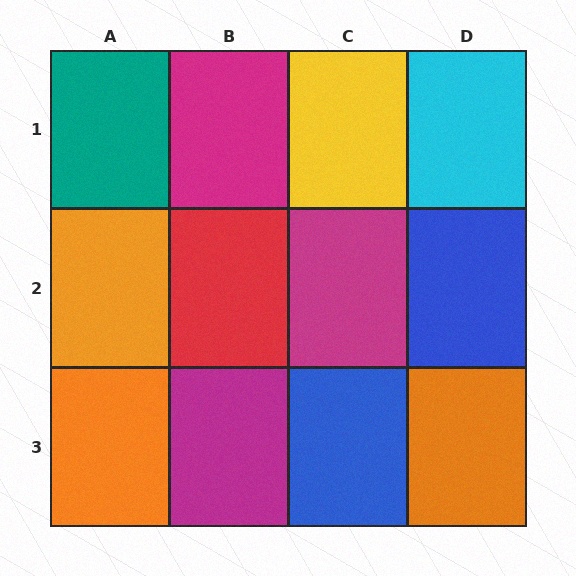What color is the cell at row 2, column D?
Blue.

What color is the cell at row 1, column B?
Magenta.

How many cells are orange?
3 cells are orange.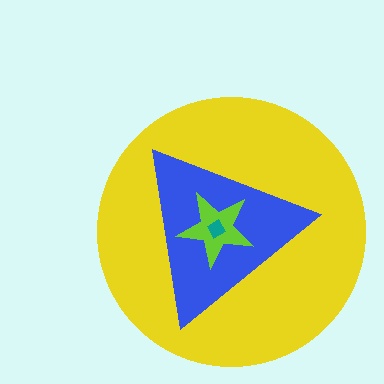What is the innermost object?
The teal diamond.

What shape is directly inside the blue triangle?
The lime star.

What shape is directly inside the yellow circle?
The blue triangle.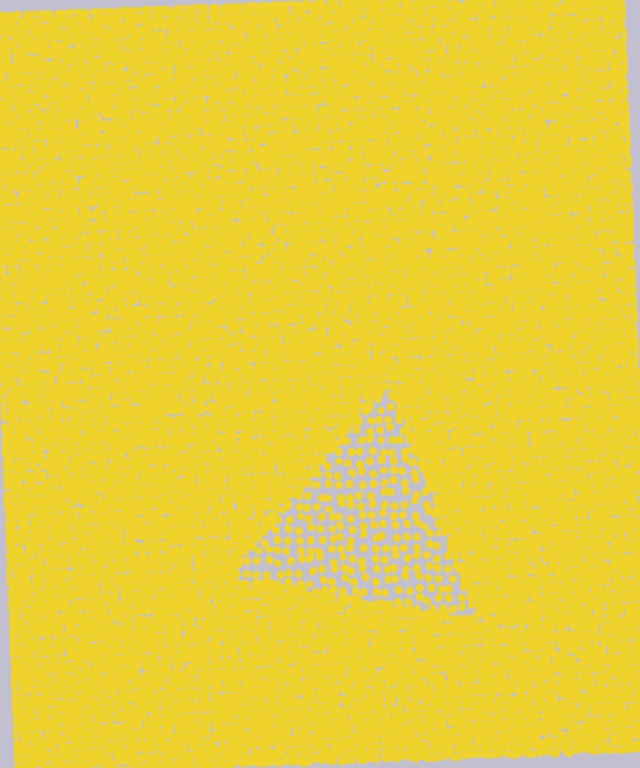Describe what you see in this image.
The image contains small yellow elements arranged at two different densities. A triangle-shaped region is visible where the elements are less densely packed than the surrounding area.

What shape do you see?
I see a triangle.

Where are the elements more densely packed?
The elements are more densely packed outside the triangle boundary.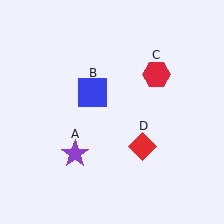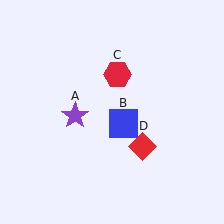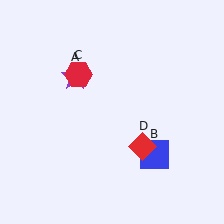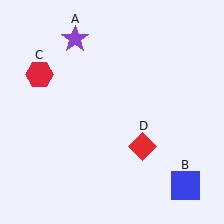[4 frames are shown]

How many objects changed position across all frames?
3 objects changed position: purple star (object A), blue square (object B), red hexagon (object C).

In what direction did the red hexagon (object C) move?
The red hexagon (object C) moved left.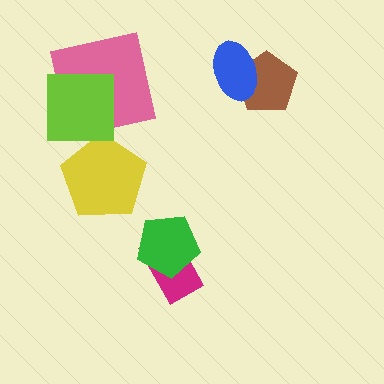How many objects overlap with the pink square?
1 object overlaps with the pink square.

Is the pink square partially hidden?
Yes, it is partially covered by another shape.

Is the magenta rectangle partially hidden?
Yes, it is partially covered by another shape.